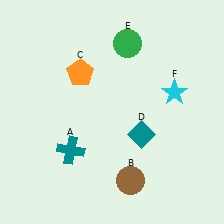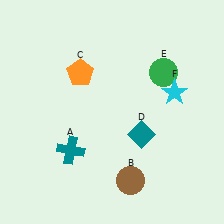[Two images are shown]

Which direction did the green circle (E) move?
The green circle (E) moved right.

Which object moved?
The green circle (E) moved right.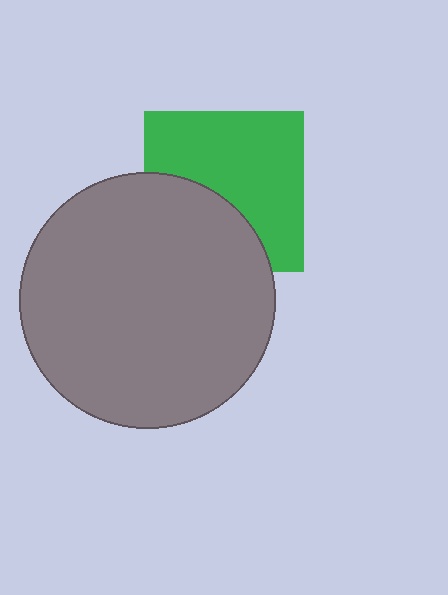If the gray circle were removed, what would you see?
You would see the complete green square.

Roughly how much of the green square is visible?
About half of it is visible (roughly 62%).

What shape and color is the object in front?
The object in front is a gray circle.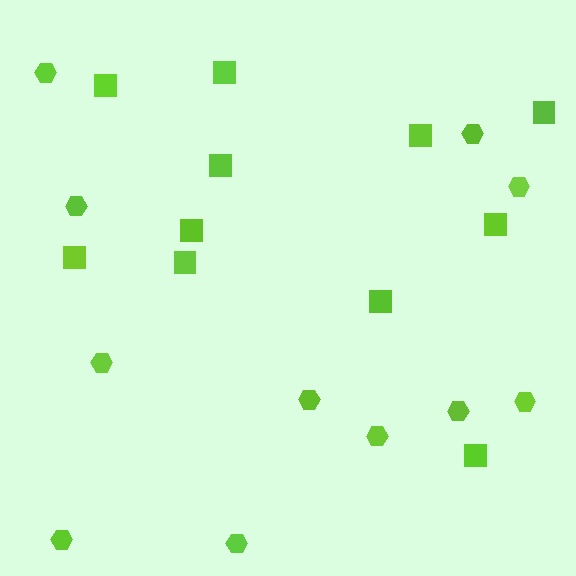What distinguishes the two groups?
There are 2 groups: one group of hexagons (11) and one group of squares (11).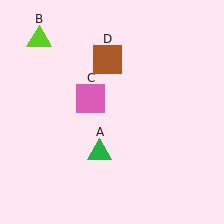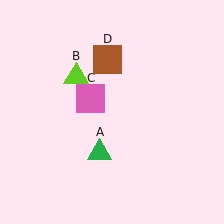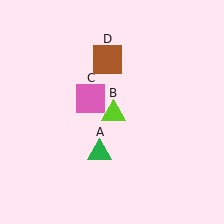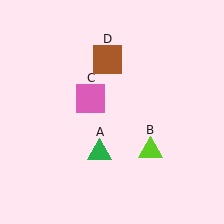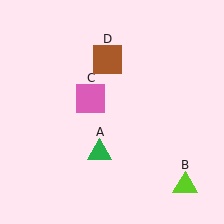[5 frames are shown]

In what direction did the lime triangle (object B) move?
The lime triangle (object B) moved down and to the right.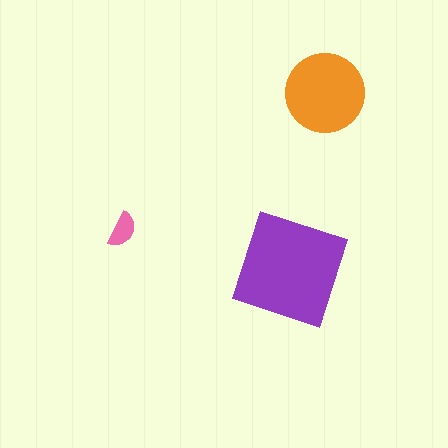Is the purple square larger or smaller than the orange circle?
Larger.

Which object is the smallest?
The pink semicircle.